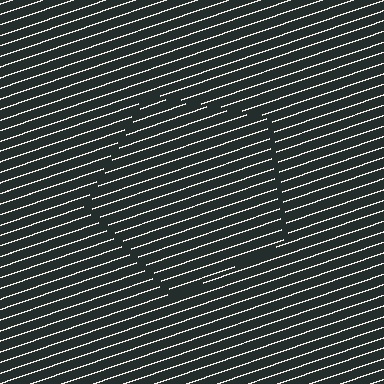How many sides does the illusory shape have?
5 sides — the line-ends trace a pentagon.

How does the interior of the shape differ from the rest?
The interior of the shape contains the same grating, shifted by half a period — the contour is defined by the phase discontinuity where line-ends from the inner and outer gratings abut.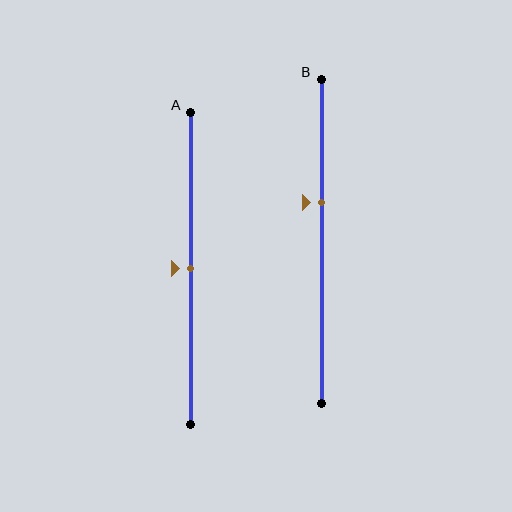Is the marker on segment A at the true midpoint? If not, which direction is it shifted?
Yes, the marker on segment A is at the true midpoint.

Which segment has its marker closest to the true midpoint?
Segment A has its marker closest to the true midpoint.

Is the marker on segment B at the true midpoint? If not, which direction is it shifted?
No, the marker on segment B is shifted upward by about 12% of the segment length.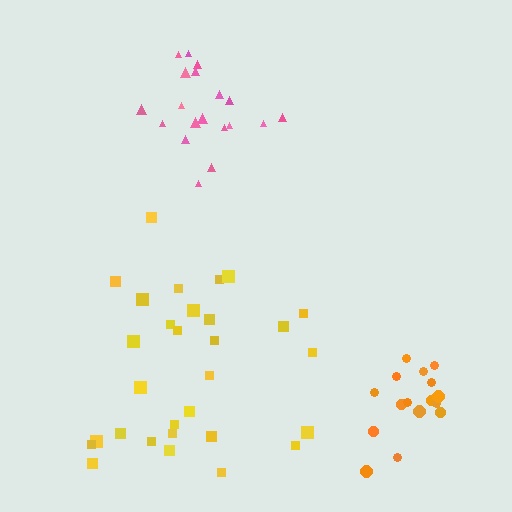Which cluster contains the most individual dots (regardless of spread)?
Yellow (30).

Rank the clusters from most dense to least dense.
orange, pink, yellow.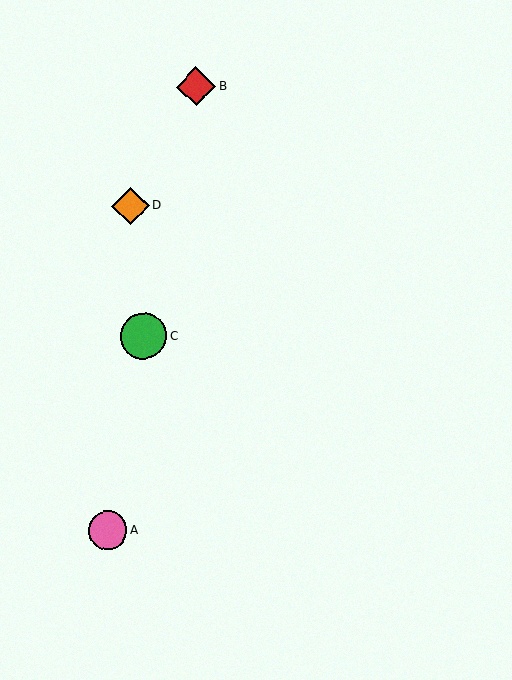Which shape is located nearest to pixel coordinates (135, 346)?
The green circle (labeled C) at (143, 336) is nearest to that location.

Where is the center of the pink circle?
The center of the pink circle is at (108, 531).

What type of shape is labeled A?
Shape A is a pink circle.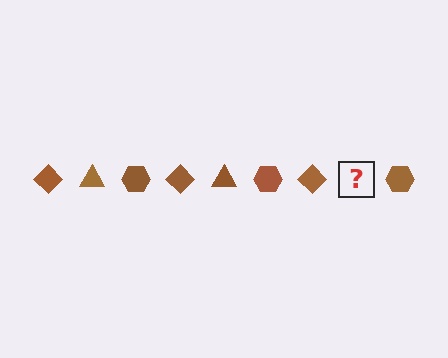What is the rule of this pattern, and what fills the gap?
The rule is that the pattern cycles through diamond, triangle, hexagon shapes in brown. The gap should be filled with a brown triangle.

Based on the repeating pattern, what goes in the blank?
The blank should be a brown triangle.